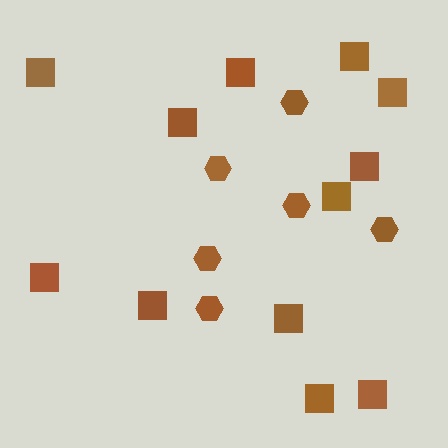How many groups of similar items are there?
There are 2 groups: one group of hexagons (6) and one group of squares (12).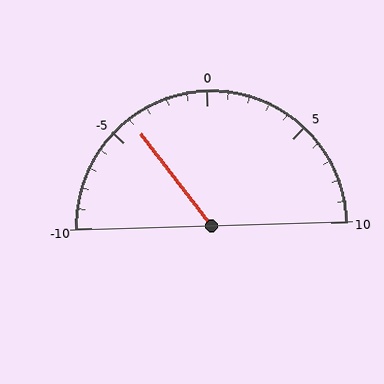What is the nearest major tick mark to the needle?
The nearest major tick mark is -5.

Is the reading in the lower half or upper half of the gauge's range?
The reading is in the lower half of the range (-10 to 10).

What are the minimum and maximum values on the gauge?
The gauge ranges from -10 to 10.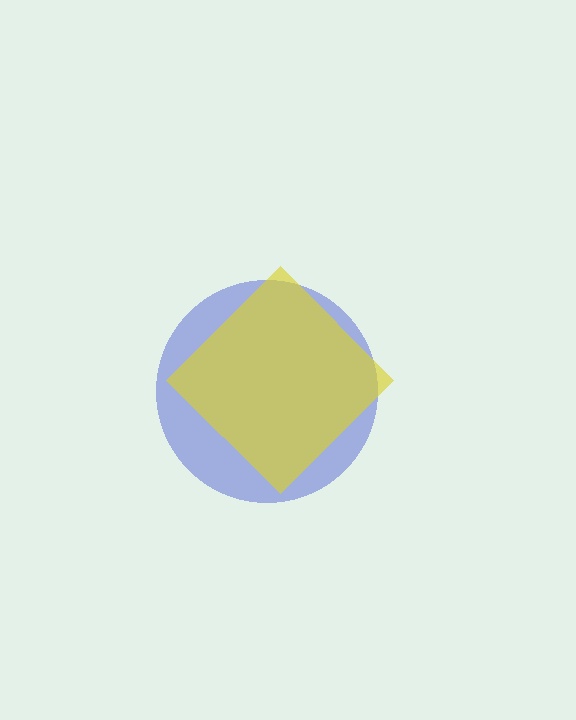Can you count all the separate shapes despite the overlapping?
Yes, there are 2 separate shapes.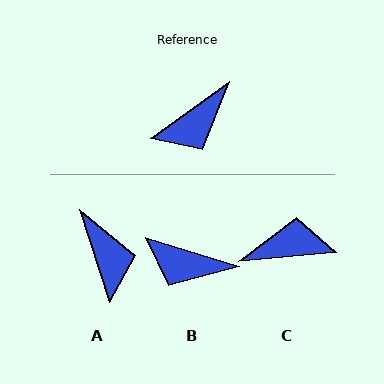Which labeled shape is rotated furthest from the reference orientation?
C, about 150 degrees away.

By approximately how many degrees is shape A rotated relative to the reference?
Approximately 72 degrees counter-clockwise.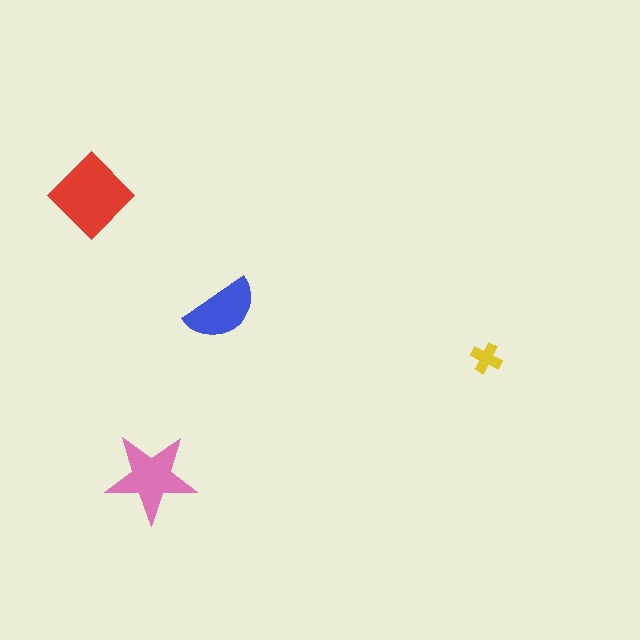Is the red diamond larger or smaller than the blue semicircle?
Larger.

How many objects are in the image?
There are 4 objects in the image.